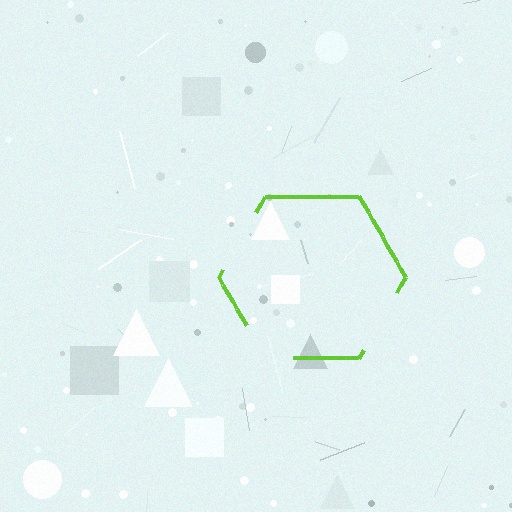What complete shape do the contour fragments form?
The contour fragments form a hexagon.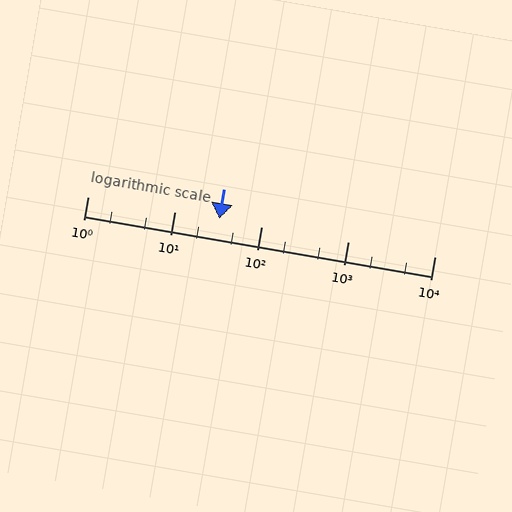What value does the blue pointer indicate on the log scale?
The pointer indicates approximately 33.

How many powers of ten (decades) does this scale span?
The scale spans 4 decades, from 1 to 10000.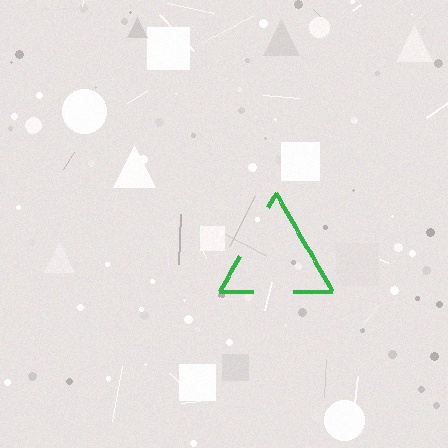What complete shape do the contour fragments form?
The contour fragments form a triangle.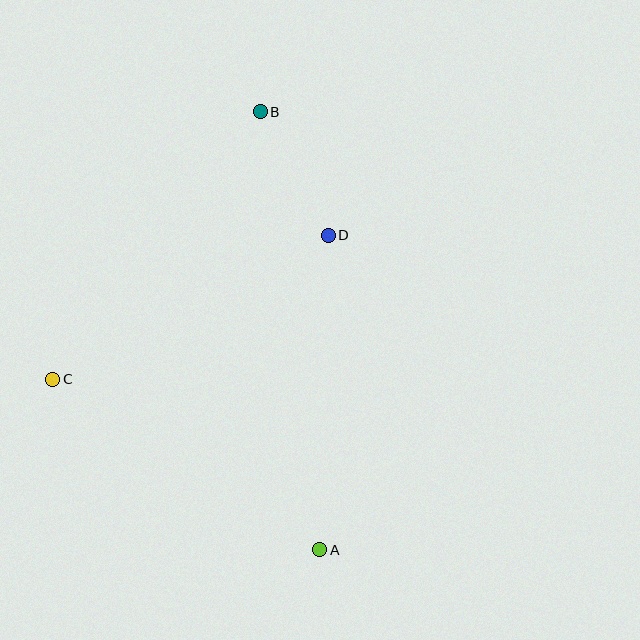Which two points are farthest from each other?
Points A and B are farthest from each other.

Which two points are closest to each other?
Points B and D are closest to each other.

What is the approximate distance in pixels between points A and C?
The distance between A and C is approximately 317 pixels.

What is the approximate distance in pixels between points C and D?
The distance between C and D is approximately 311 pixels.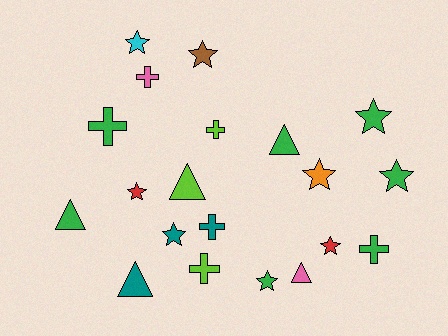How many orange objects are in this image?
There is 1 orange object.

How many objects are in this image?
There are 20 objects.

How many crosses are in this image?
There are 6 crosses.